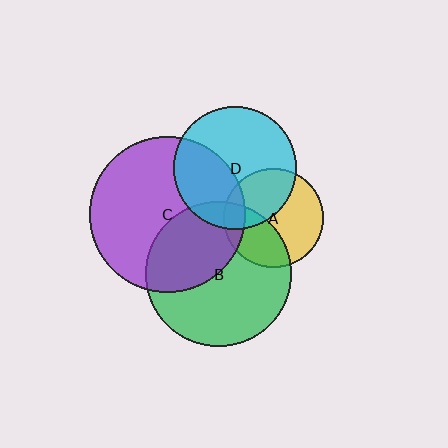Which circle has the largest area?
Circle C (purple).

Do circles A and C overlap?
Yes.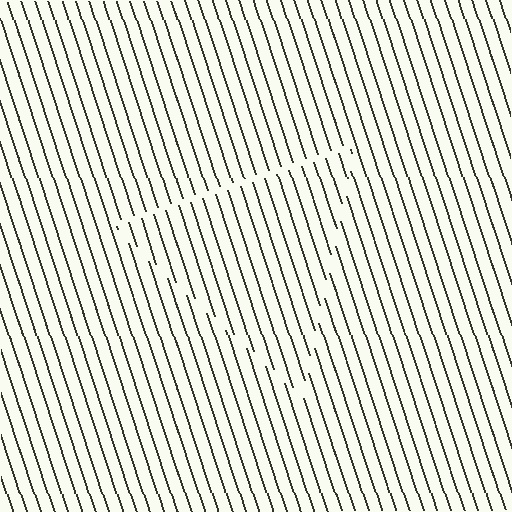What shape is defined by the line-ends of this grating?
An illusory triangle. The interior of the shape contains the same grating, shifted by half a period — the contour is defined by the phase discontinuity where line-ends from the inner and outer gratings abut.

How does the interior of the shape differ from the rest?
The interior of the shape contains the same grating, shifted by half a period — the contour is defined by the phase discontinuity where line-ends from the inner and outer gratings abut.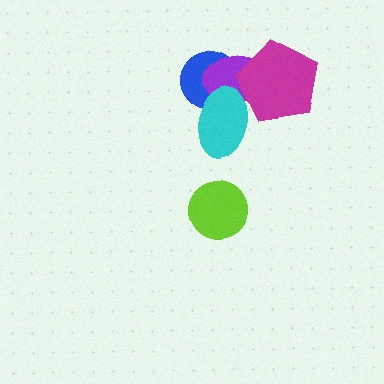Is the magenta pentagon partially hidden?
Yes, it is partially covered by another shape.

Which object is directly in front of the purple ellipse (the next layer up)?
The magenta pentagon is directly in front of the purple ellipse.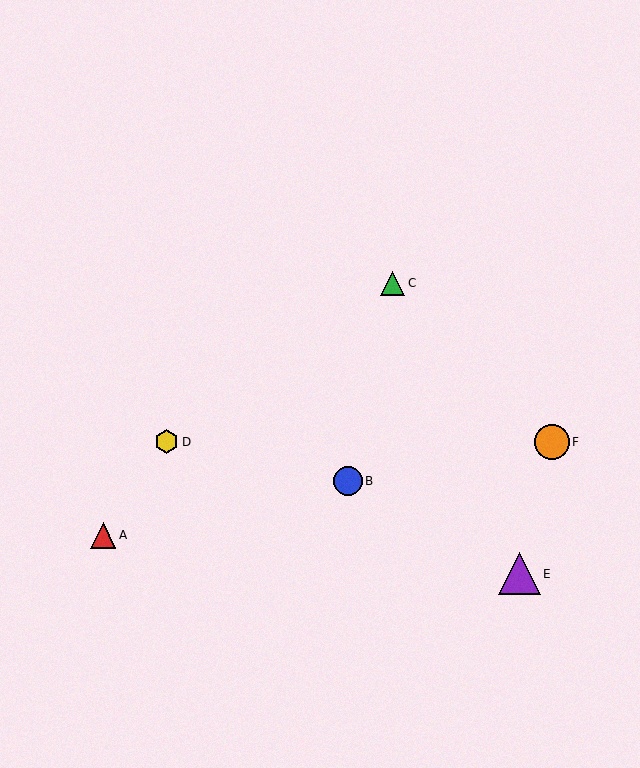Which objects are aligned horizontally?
Objects D, F are aligned horizontally.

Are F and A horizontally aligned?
No, F is at y≈442 and A is at y≈535.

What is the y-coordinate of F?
Object F is at y≈442.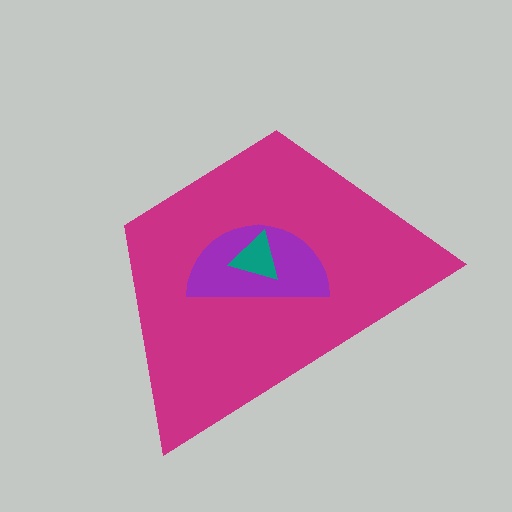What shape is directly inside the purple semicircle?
The teal triangle.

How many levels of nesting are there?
3.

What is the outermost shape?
The magenta trapezoid.